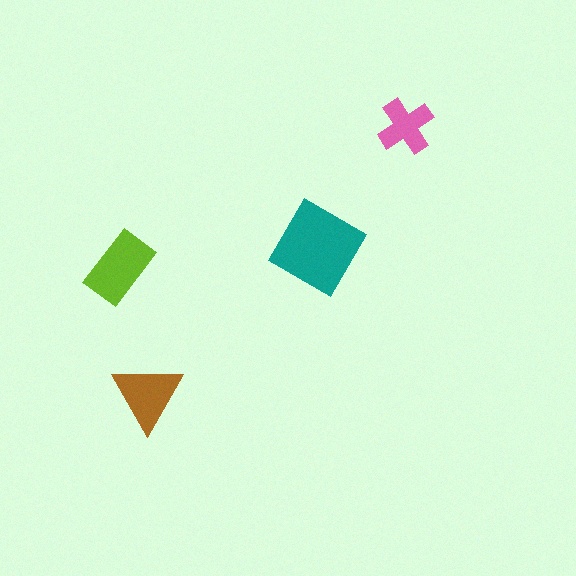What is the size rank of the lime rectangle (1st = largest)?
2nd.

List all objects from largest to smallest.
The teal diamond, the lime rectangle, the brown triangle, the pink cross.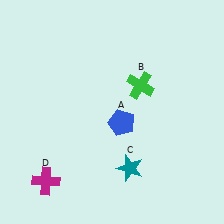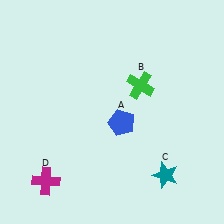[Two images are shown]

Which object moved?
The teal star (C) moved right.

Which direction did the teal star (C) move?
The teal star (C) moved right.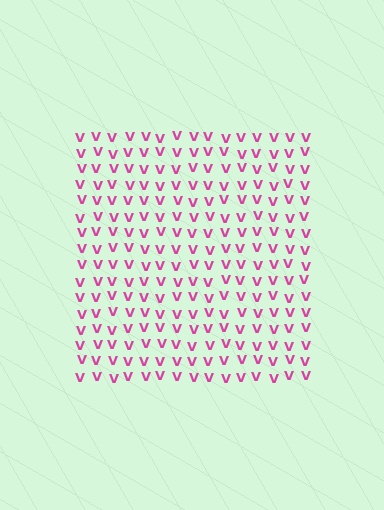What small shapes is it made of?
It is made of small letter V's.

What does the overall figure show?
The overall figure shows a square.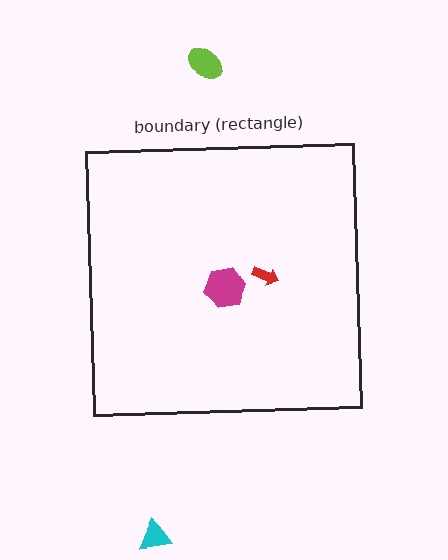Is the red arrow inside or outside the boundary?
Inside.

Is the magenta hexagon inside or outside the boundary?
Inside.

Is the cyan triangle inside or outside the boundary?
Outside.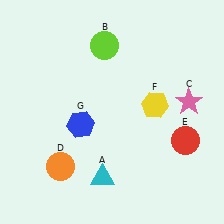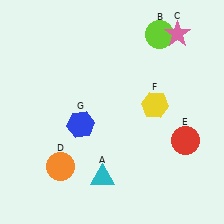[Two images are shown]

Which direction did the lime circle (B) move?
The lime circle (B) moved right.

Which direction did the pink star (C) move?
The pink star (C) moved up.